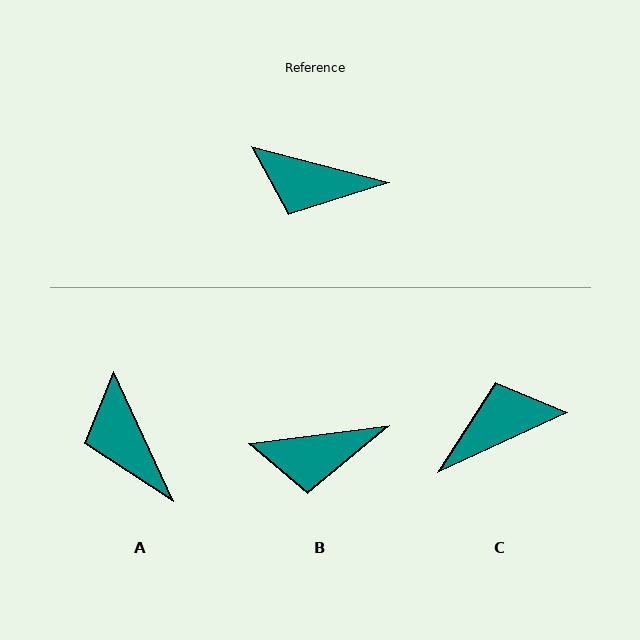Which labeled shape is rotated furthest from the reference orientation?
C, about 141 degrees away.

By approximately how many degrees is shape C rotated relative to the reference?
Approximately 141 degrees clockwise.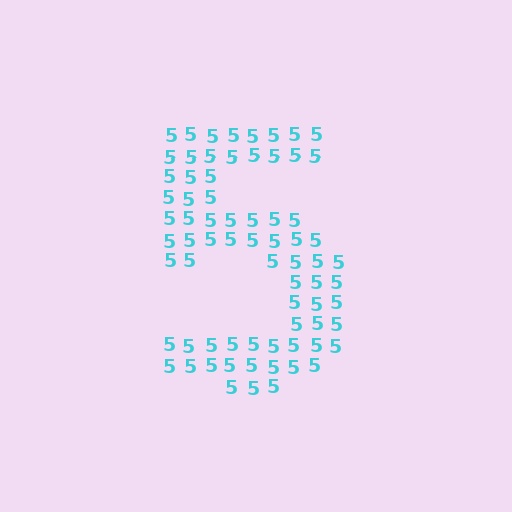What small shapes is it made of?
It is made of small digit 5's.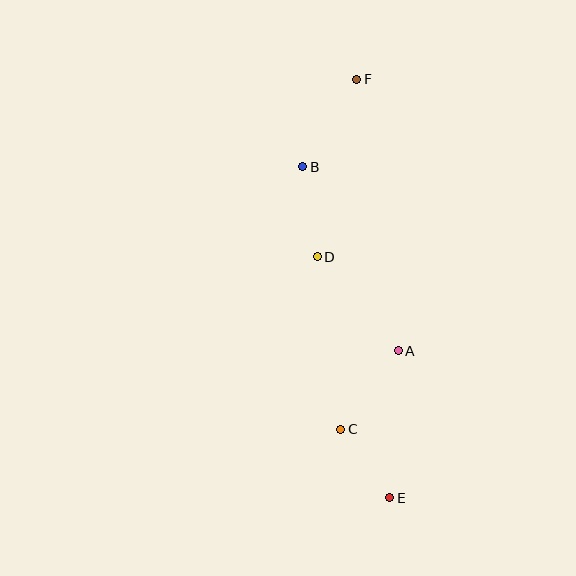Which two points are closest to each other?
Points C and E are closest to each other.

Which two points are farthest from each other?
Points E and F are farthest from each other.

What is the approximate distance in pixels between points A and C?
The distance between A and C is approximately 97 pixels.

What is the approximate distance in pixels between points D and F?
The distance between D and F is approximately 182 pixels.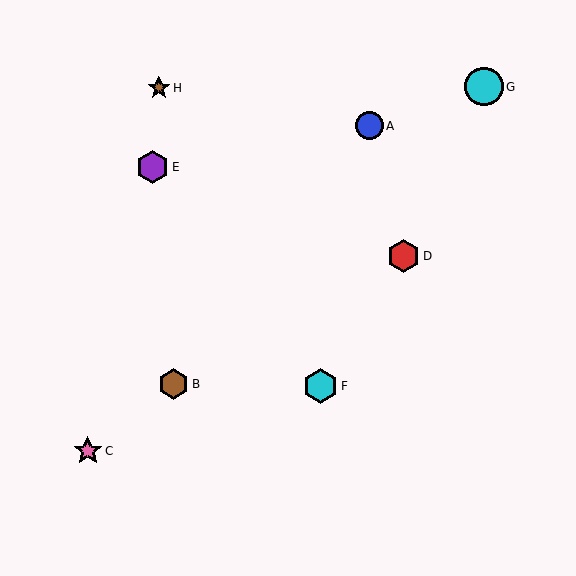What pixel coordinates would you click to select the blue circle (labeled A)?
Click at (369, 126) to select the blue circle A.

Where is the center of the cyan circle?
The center of the cyan circle is at (484, 87).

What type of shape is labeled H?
Shape H is a brown star.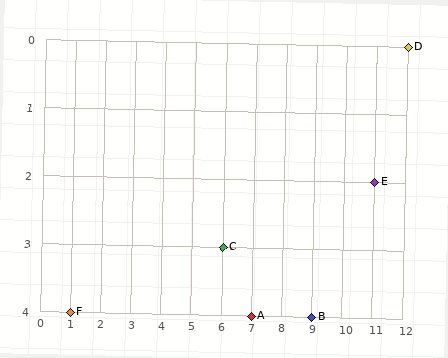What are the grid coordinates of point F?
Point F is at grid coordinates (1, 4).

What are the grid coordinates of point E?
Point E is at grid coordinates (11, 2).